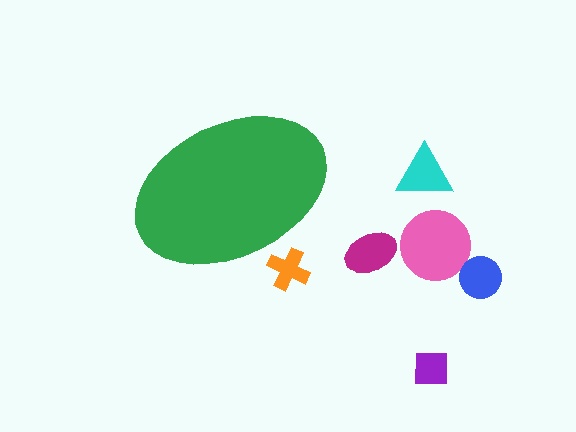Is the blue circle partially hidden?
No, the blue circle is fully visible.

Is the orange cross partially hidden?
Yes, the orange cross is partially hidden behind the green ellipse.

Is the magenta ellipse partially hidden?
No, the magenta ellipse is fully visible.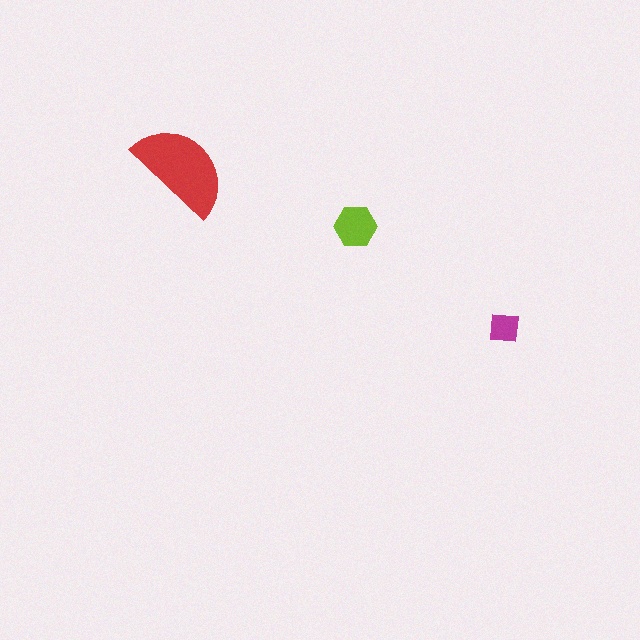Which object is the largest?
The red semicircle.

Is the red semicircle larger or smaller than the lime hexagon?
Larger.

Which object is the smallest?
The magenta square.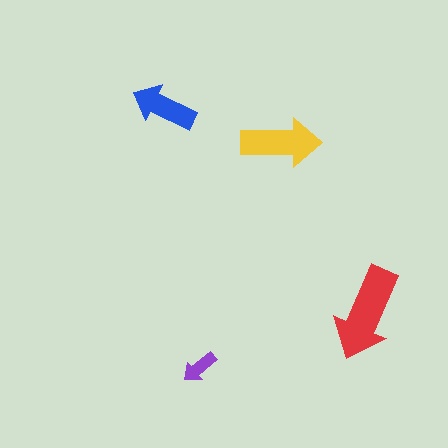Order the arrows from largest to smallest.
the red one, the yellow one, the blue one, the purple one.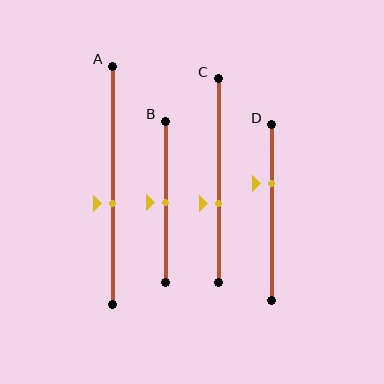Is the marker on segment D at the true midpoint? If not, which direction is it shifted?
No, the marker on segment D is shifted upward by about 17% of the segment length.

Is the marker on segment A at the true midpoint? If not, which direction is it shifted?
No, the marker on segment A is shifted downward by about 7% of the segment length.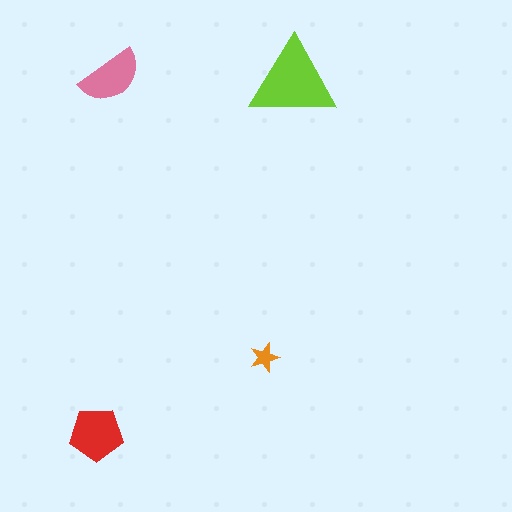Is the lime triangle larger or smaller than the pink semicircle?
Larger.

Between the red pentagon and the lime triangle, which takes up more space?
The lime triangle.